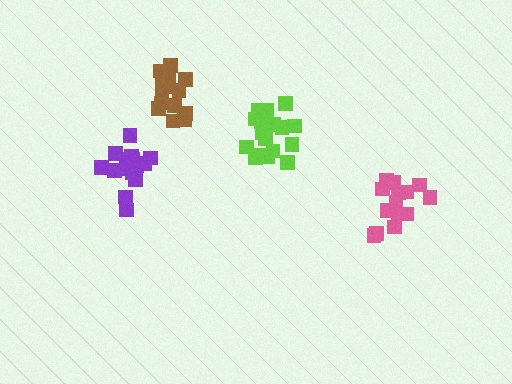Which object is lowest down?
The pink cluster is bottommost.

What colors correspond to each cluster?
The clusters are colored: brown, pink, lime, purple.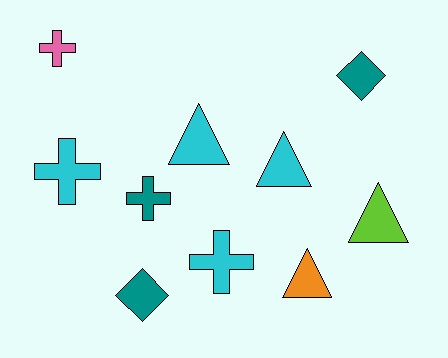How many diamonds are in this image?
There are 2 diamonds.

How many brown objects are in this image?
There are no brown objects.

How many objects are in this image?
There are 10 objects.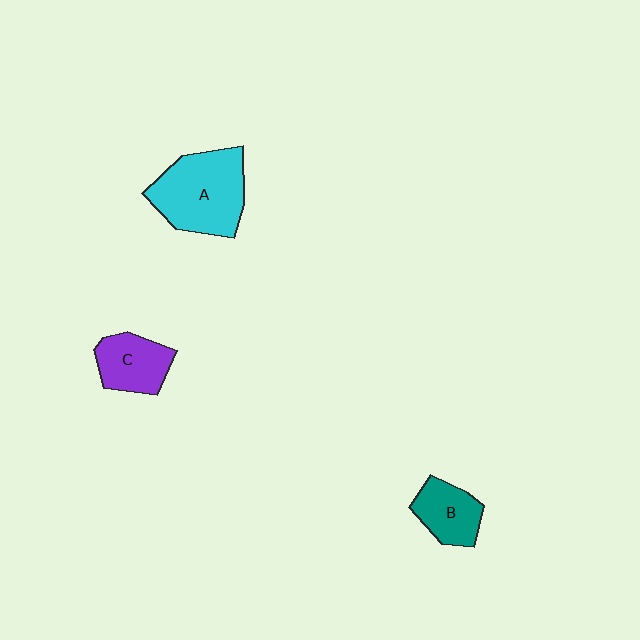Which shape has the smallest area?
Shape B (teal).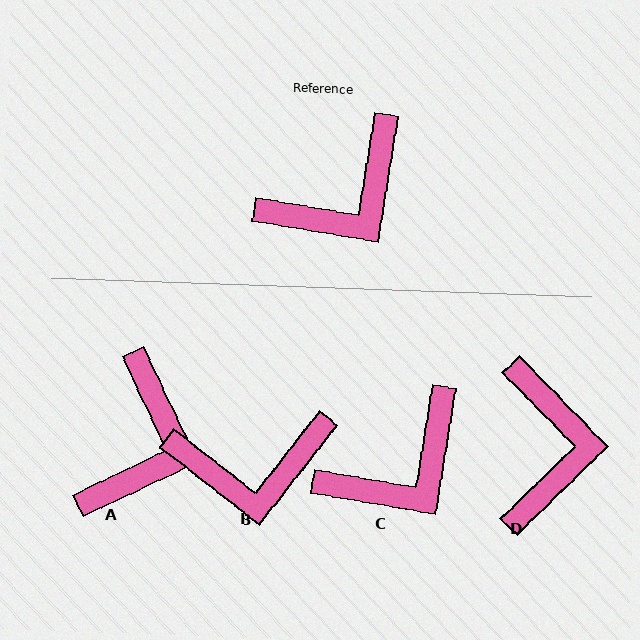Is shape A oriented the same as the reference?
No, it is off by about 35 degrees.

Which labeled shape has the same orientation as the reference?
C.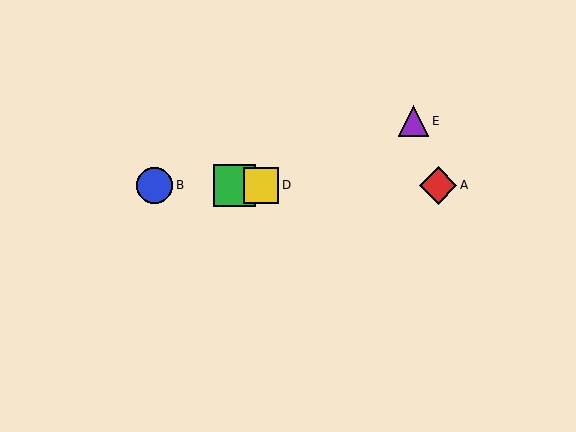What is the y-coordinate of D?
Object D is at y≈186.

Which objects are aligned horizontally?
Objects A, B, C, D are aligned horizontally.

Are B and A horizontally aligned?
Yes, both are at y≈186.